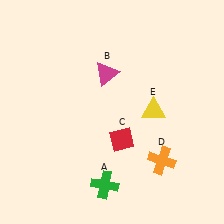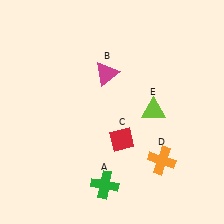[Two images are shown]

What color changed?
The triangle (E) changed from yellow in Image 1 to lime in Image 2.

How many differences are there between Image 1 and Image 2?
There is 1 difference between the two images.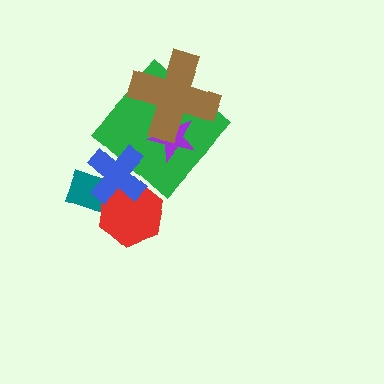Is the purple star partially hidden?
Yes, it is partially covered by another shape.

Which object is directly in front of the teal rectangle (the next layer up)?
The red hexagon is directly in front of the teal rectangle.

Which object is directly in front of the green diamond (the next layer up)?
The purple star is directly in front of the green diamond.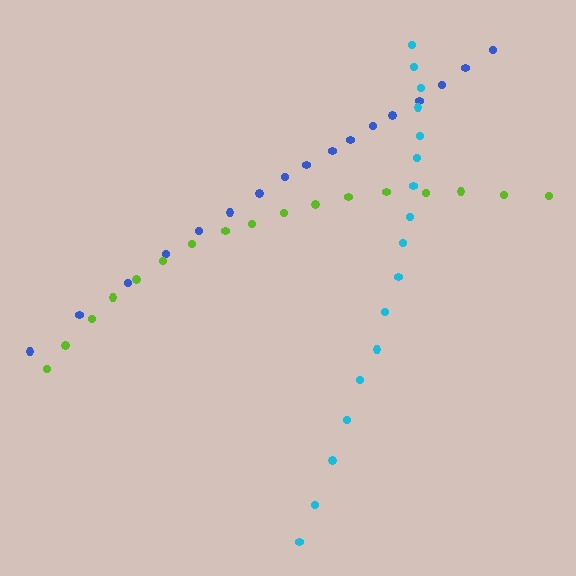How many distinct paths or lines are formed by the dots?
There are 3 distinct paths.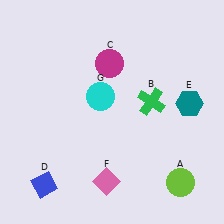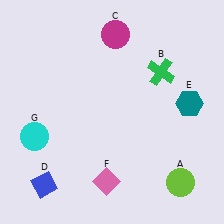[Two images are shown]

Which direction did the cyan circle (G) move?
The cyan circle (G) moved left.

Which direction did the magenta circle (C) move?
The magenta circle (C) moved up.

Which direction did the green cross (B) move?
The green cross (B) moved up.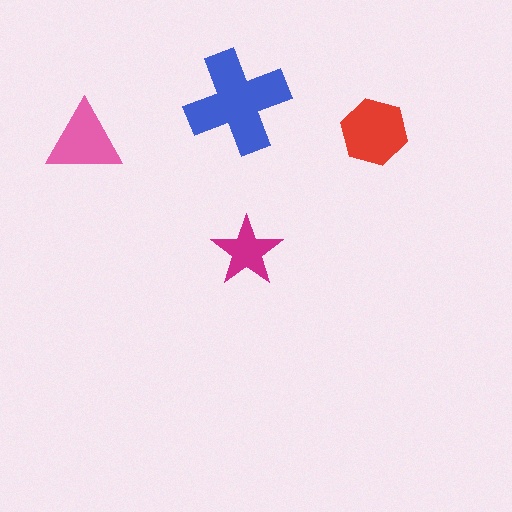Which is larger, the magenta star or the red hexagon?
The red hexagon.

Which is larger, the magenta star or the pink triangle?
The pink triangle.